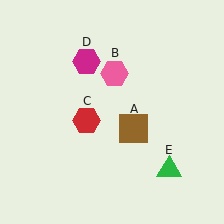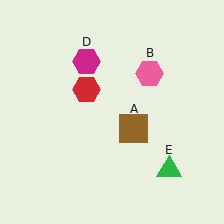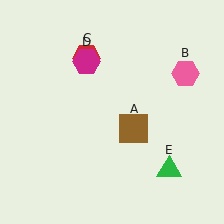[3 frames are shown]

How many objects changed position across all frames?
2 objects changed position: pink hexagon (object B), red hexagon (object C).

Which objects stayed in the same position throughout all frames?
Brown square (object A) and magenta hexagon (object D) and green triangle (object E) remained stationary.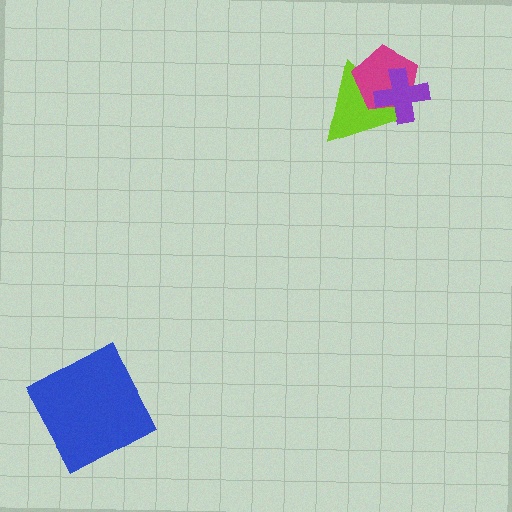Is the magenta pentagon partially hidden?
Yes, it is partially covered by another shape.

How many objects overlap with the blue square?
0 objects overlap with the blue square.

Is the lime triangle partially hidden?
Yes, it is partially covered by another shape.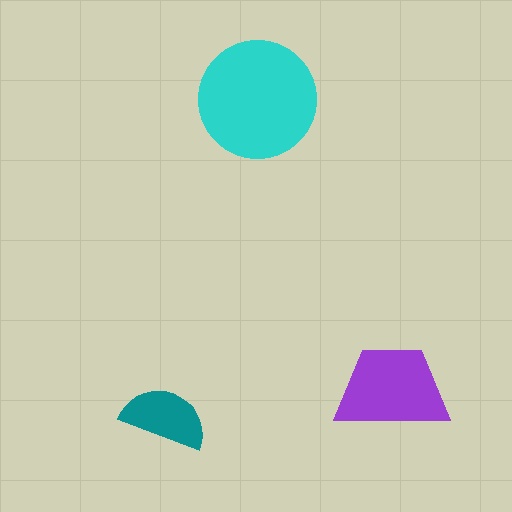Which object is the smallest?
The teal semicircle.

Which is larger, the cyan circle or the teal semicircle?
The cyan circle.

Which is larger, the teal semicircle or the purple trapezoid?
The purple trapezoid.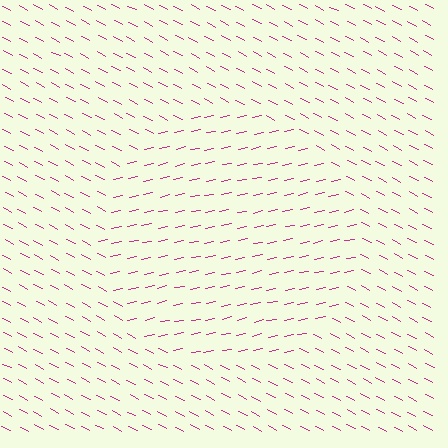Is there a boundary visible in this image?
Yes, there is a texture boundary formed by a change in line orientation.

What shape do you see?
I see a circle.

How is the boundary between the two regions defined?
The boundary is defined purely by a change in line orientation (approximately 39 degrees difference). All lines are the same color and thickness.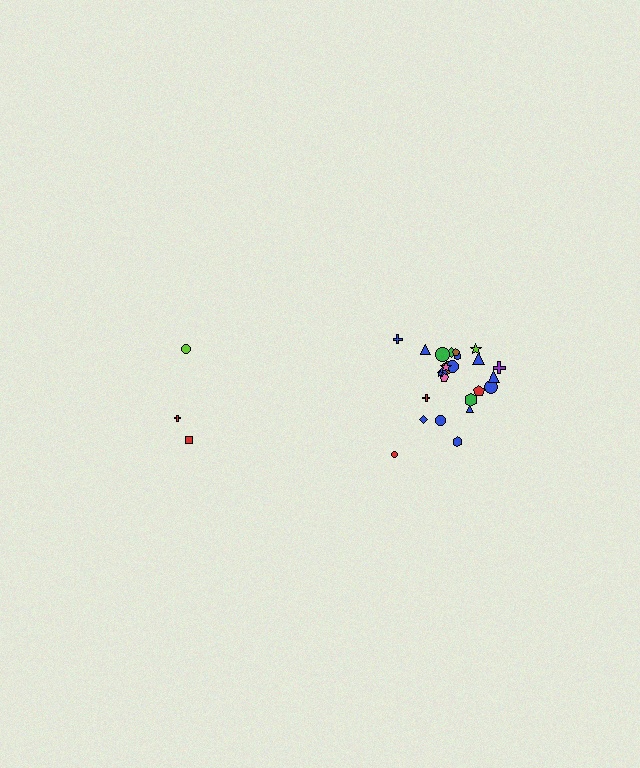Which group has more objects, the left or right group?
The right group.